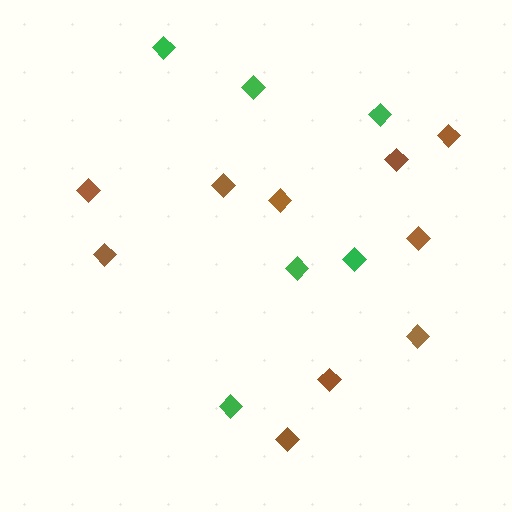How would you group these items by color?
There are 2 groups: one group of brown diamonds (10) and one group of green diamonds (6).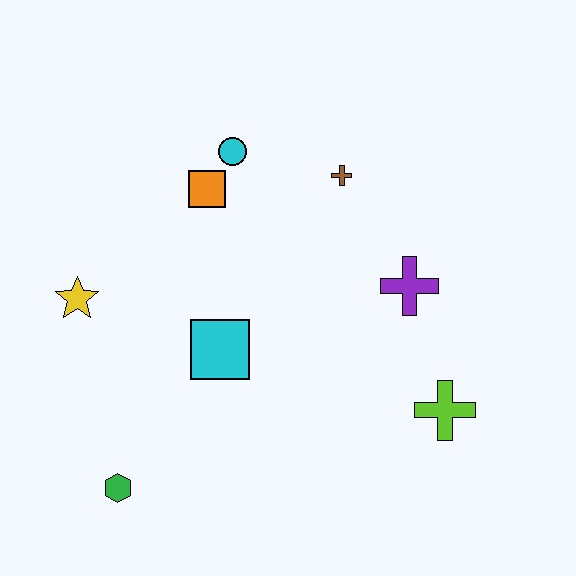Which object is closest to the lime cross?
The purple cross is closest to the lime cross.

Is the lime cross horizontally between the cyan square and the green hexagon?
No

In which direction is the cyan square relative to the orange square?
The cyan square is below the orange square.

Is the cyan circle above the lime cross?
Yes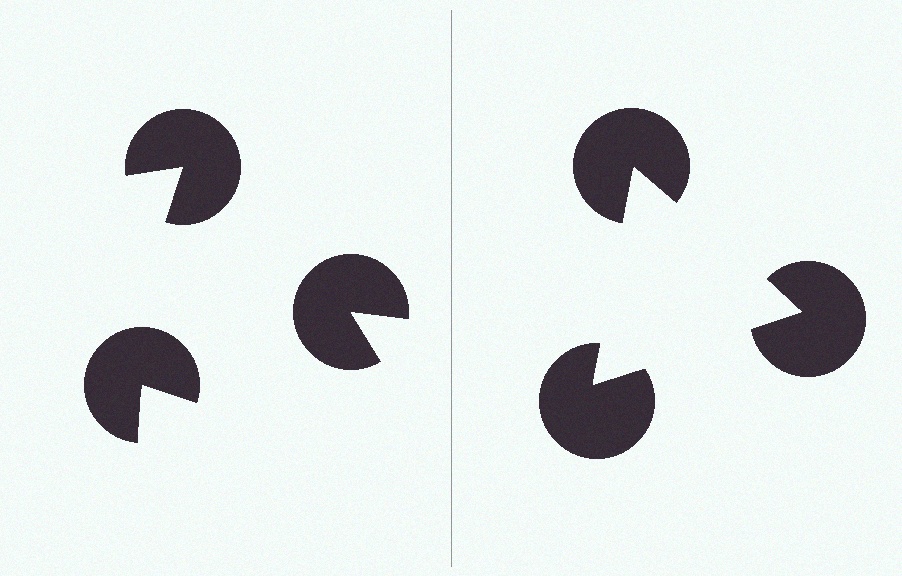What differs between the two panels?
The pac-man discs are positioned identically on both sides; only the wedge orientations differ. On the right they align to a triangle; on the left they are misaligned.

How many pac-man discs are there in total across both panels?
6 — 3 on each side.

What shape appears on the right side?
An illusory triangle.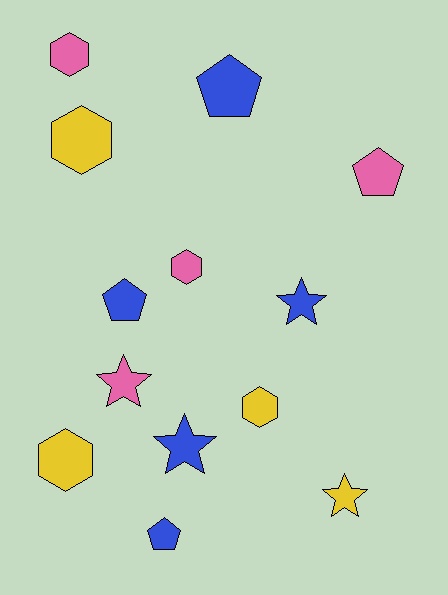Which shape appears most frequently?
Hexagon, with 5 objects.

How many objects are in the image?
There are 13 objects.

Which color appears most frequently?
Blue, with 5 objects.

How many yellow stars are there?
There is 1 yellow star.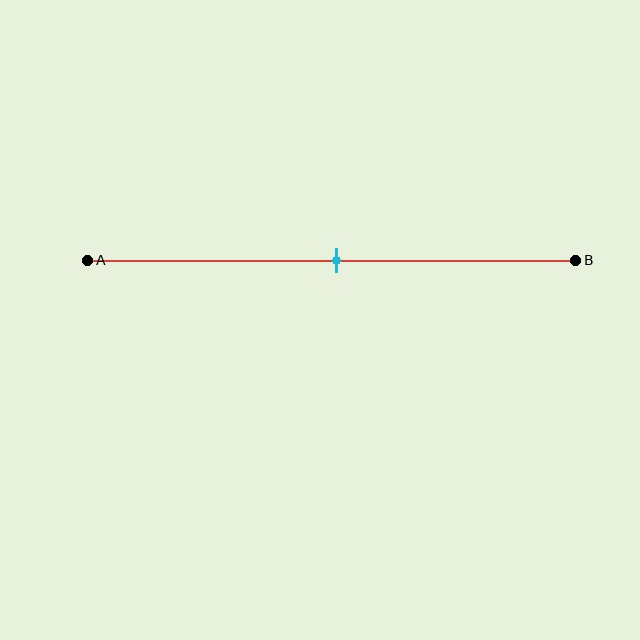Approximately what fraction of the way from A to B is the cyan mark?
The cyan mark is approximately 50% of the way from A to B.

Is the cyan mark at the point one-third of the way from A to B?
No, the mark is at about 50% from A, not at the 33% one-third point.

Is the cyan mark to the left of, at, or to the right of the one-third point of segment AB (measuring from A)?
The cyan mark is to the right of the one-third point of segment AB.